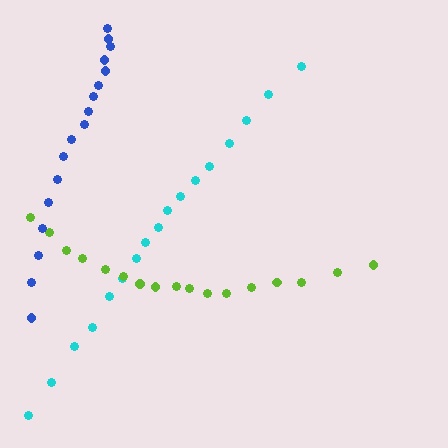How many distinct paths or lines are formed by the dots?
There are 3 distinct paths.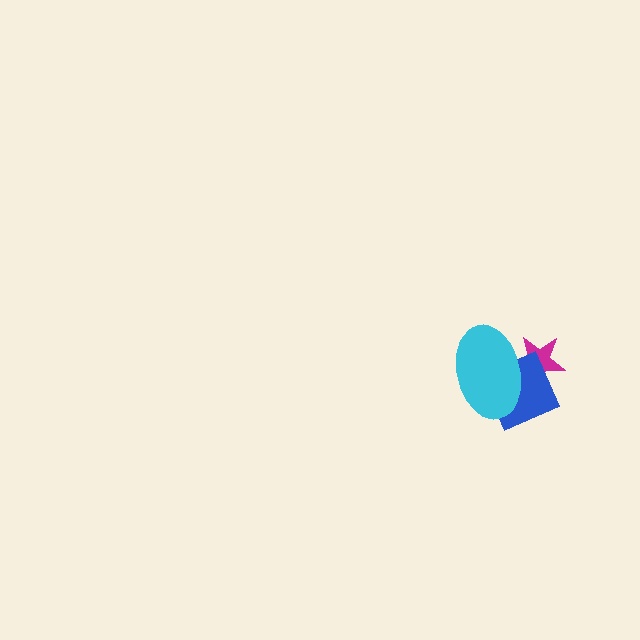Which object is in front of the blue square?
The cyan ellipse is in front of the blue square.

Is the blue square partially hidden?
Yes, it is partially covered by another shape.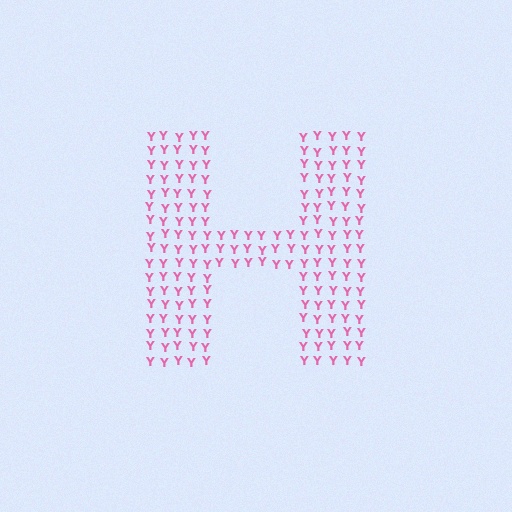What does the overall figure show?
The overall figure shows the letter H.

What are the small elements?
The small elements are letter Y's.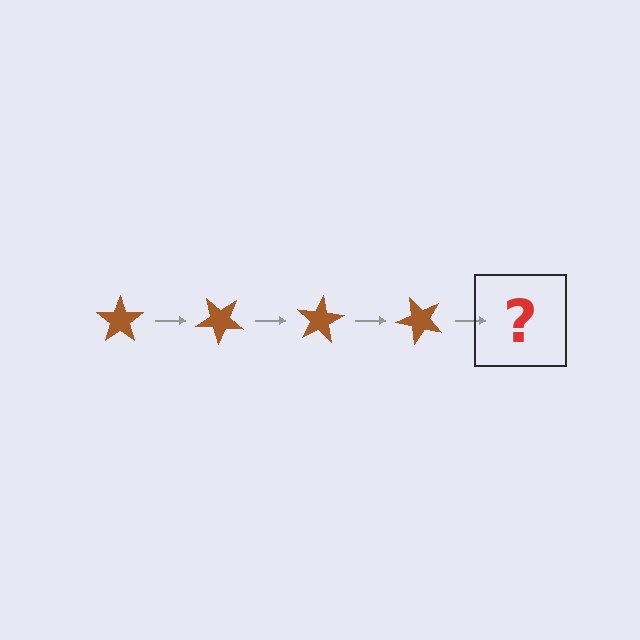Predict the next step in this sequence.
The next step is a brown star rotated 160 degrees.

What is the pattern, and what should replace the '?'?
The pattern is that the star rotates 40 degrees each step. The '?' should be a brown star rotated 160 degrees.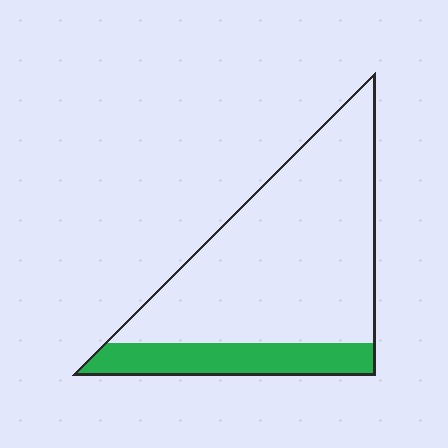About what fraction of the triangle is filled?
About one fifth (1/5).